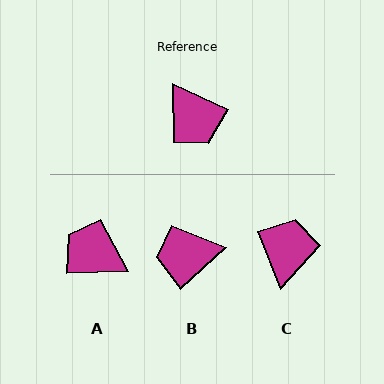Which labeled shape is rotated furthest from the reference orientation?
A, about 153 degrees away.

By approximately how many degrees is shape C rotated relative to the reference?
Approximately 137 degrees counter-clockwise.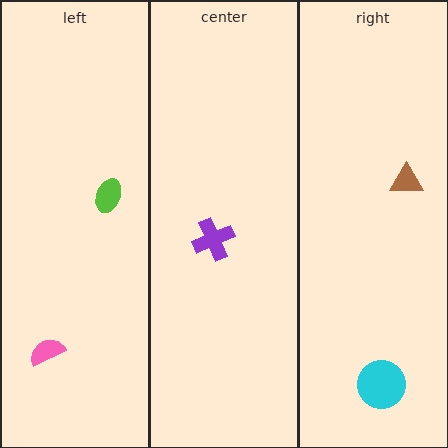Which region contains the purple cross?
The center region.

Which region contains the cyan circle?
The right region.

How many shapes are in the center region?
1.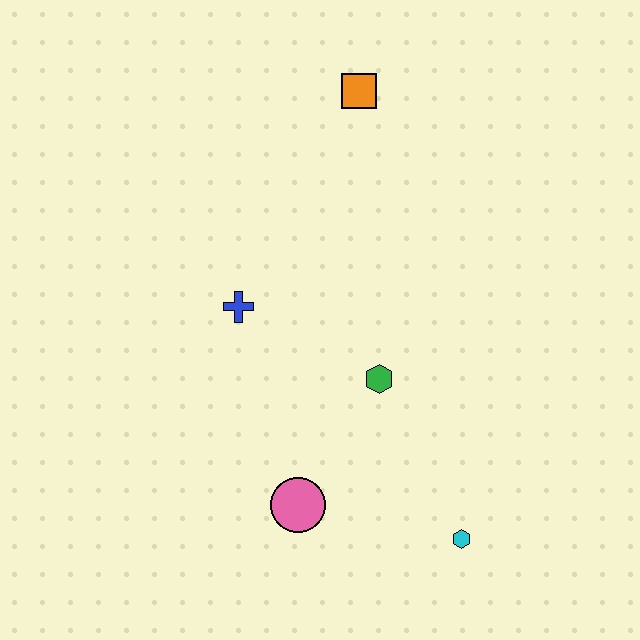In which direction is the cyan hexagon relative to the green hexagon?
The cyan hexagon is below the green hexagon.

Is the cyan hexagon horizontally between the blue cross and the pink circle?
No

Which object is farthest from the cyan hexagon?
The orange square is farthest from the cyan hexagon.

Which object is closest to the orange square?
The blue cross is closest to the orange square.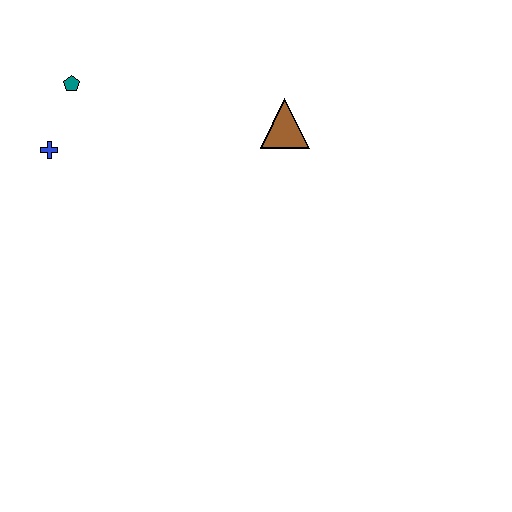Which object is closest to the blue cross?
The teal pentagon is closest to the blue cross.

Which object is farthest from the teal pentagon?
The brown triangle is farthest from the teal pentagon.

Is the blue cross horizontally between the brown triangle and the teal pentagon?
No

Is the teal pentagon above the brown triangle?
Yes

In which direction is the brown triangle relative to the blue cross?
The brown triangle is to the right of the blue cross.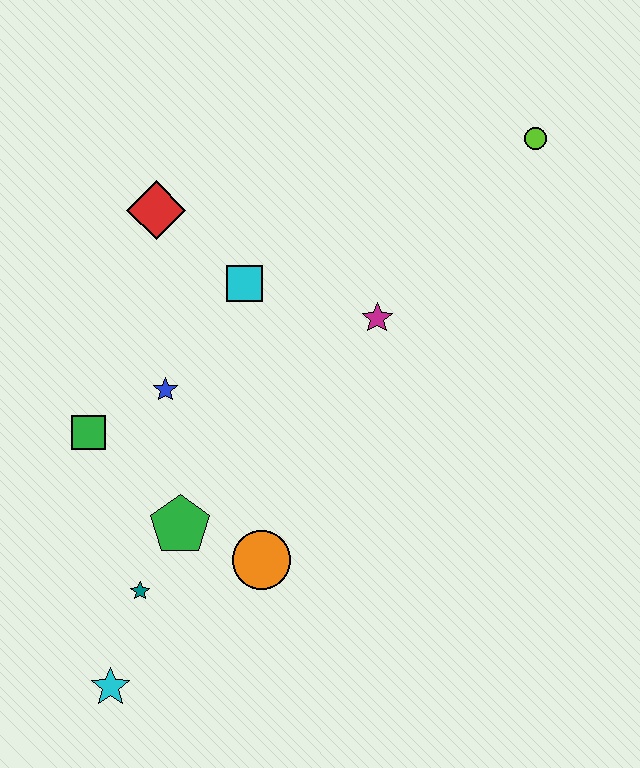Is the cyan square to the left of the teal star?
No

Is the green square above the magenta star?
No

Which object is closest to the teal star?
The green pentagon is closest to the teal star.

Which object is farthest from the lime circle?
The cyan star is farthest from the lime circle.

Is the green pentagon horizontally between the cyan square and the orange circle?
No